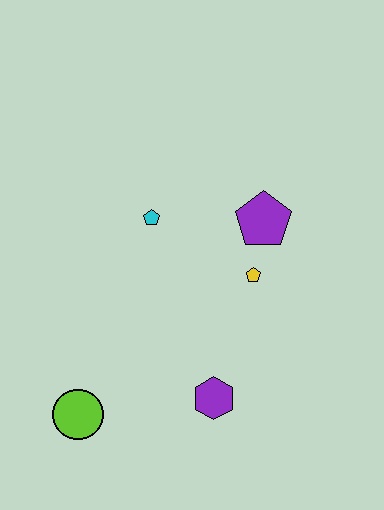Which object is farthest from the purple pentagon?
The lime circle is farthest from the purple pentagon.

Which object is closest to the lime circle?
The purple hexagon is closest to the lime circle.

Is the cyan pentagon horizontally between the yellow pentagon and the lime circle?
Yes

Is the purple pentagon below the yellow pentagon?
No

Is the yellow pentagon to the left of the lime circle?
No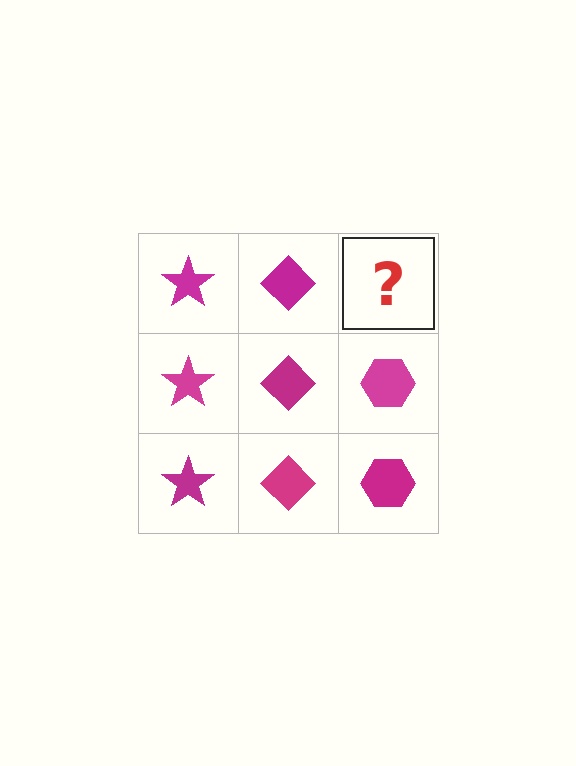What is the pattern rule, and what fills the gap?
The rule is that each column has a consistent shape. The gap should be filled with a magenta hexagon.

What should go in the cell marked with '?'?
The missing cell should contain a magenta hexagon.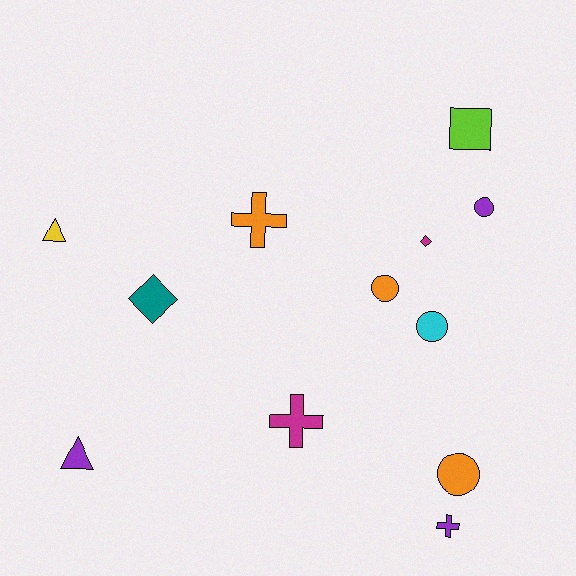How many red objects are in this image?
There are no red objects.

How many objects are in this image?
There are 12 objects.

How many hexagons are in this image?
There are no hexagons.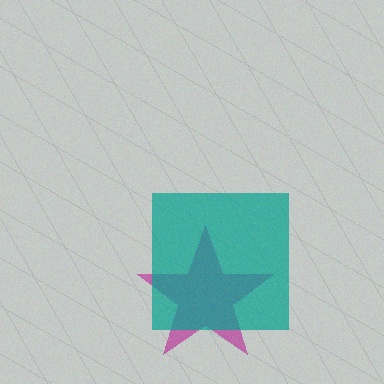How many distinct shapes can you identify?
There are 2 distinct shapes: a magenta star, a teal square.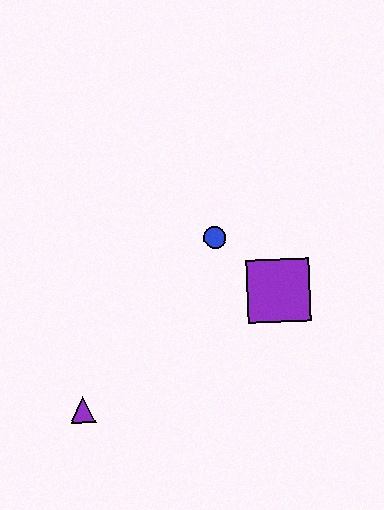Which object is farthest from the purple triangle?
The purple square is farthest from the purple triangle.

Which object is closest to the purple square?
The blue circle is closest to the purple square.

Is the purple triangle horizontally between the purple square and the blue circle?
No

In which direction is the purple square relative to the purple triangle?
The purple square is to the right of the purple triangle.